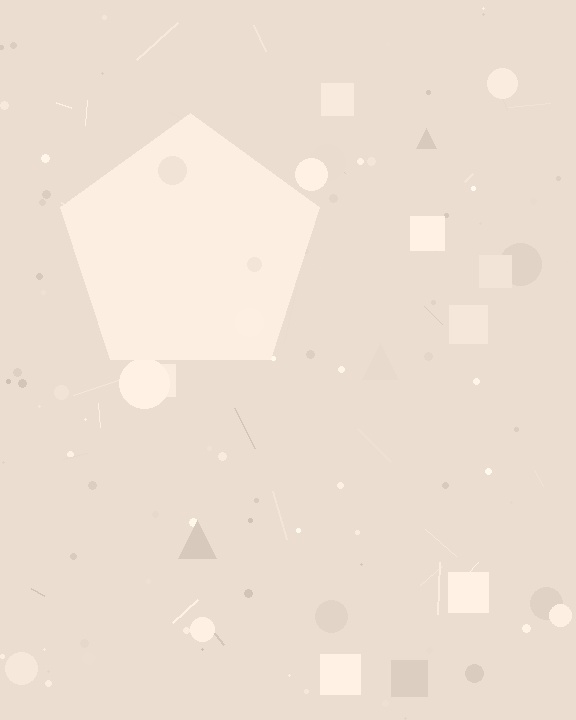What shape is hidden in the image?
A pentagon is hidden in the image.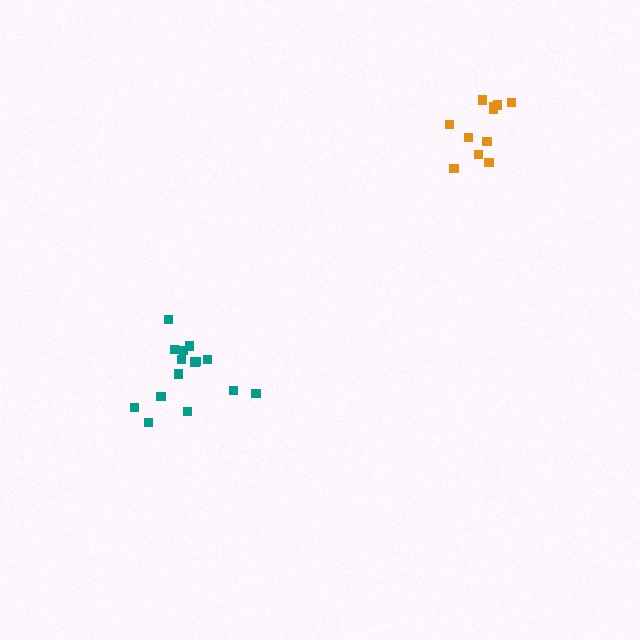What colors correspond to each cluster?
The clusters are colored: teal, orange.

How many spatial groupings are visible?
There are 2 spatial groupings.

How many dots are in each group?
Group 1: 15 dots, Group 2: 11 dots (26 total).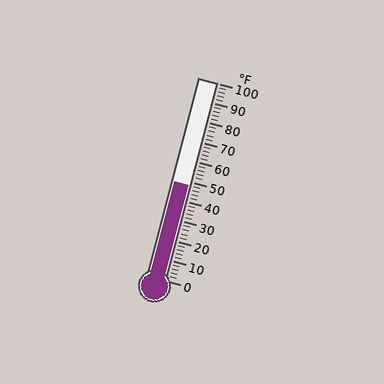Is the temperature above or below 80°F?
The temperature is below 80°F.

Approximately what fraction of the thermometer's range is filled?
The thermometer is filled to approximately 50% of its range.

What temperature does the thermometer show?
The thermometer shows approximately 48°F.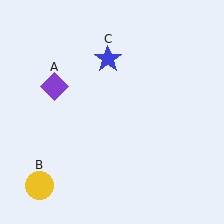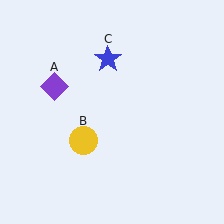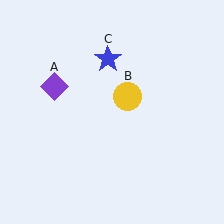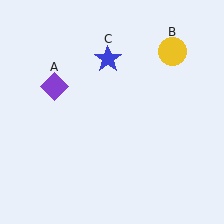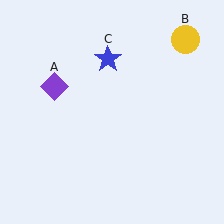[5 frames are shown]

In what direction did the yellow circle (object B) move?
The yellow circle (object B) moved up and to the right.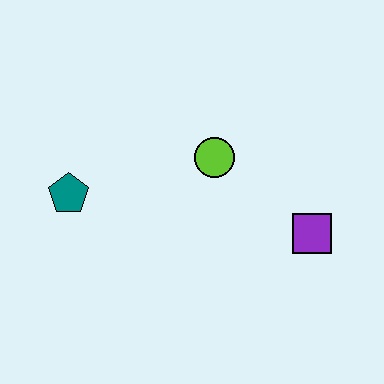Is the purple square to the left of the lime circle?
No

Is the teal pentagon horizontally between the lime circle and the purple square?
No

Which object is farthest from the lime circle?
The teal pentagon is farthest from the lime circle.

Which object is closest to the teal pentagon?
The lime circle is closest to the teal pentagon.